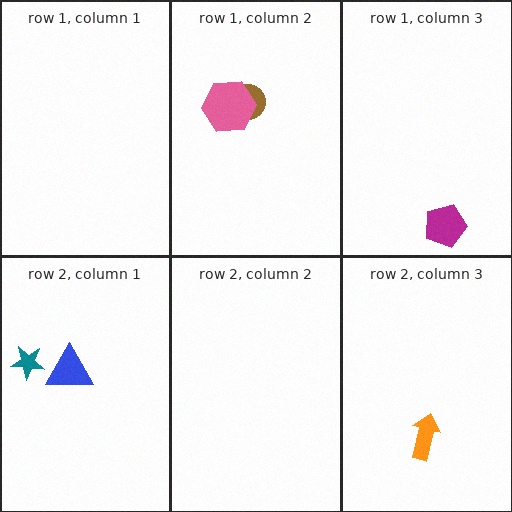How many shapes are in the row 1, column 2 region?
2.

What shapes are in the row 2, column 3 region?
The orange arrow.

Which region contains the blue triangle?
The row 2, column 1 region.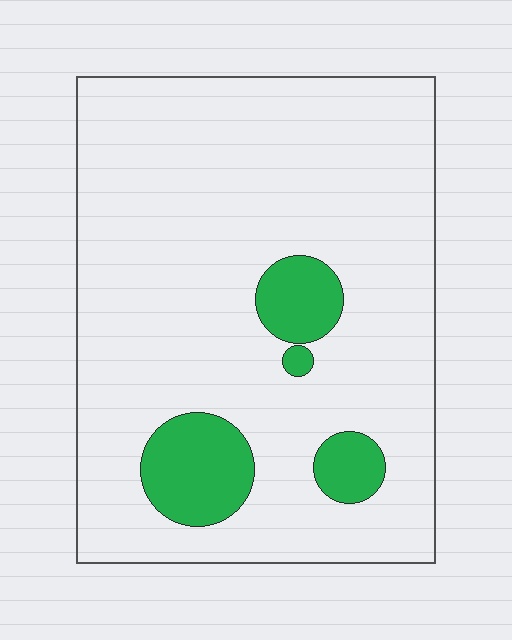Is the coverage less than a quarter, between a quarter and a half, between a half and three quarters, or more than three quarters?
Less than a quarter.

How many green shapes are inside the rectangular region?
4.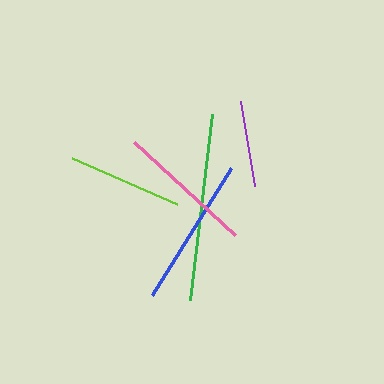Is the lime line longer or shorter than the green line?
The green line is longer than the lime line.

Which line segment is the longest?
The green line is the longest at approximately 188 pixels.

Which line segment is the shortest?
The purple line is the shortest at approximately 86 pixels.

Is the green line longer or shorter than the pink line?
The green line is longer than the pink line.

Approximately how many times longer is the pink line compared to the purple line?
The pink line is approximately 1.6 times the length of the purple line.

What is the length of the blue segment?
The blue segment is approximately 149 pixels long.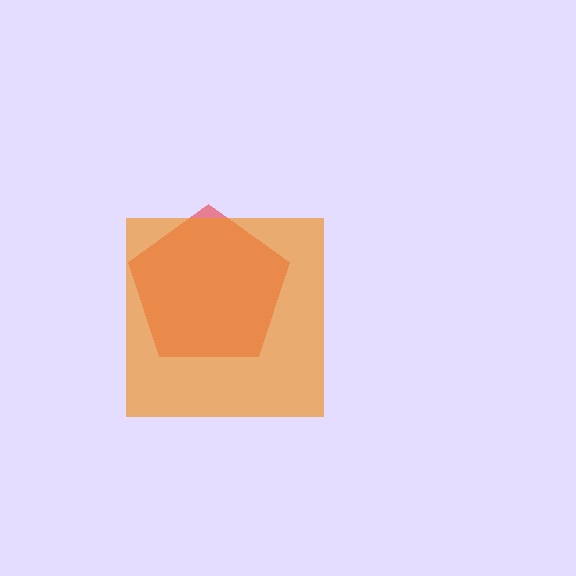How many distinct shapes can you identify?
There are 2 distinct shapes: a red pentagon, an orange square.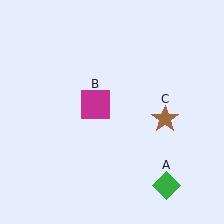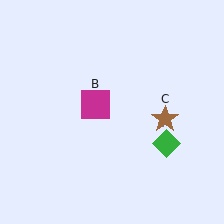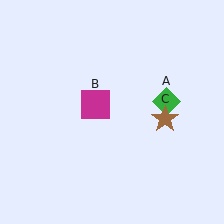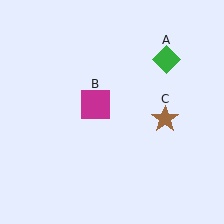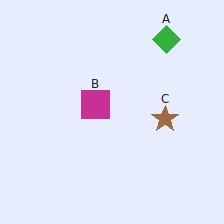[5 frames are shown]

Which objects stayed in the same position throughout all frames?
Magenta square (object B) and brown star (object C) remained stationary.